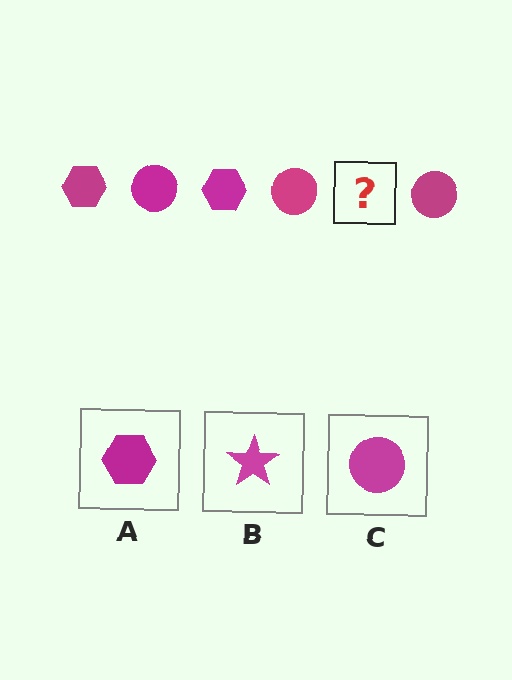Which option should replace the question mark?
Option A.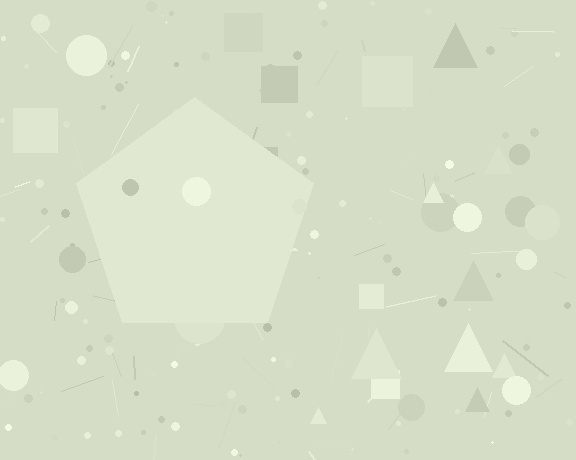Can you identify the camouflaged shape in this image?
The camouflaged shape is a pentagon.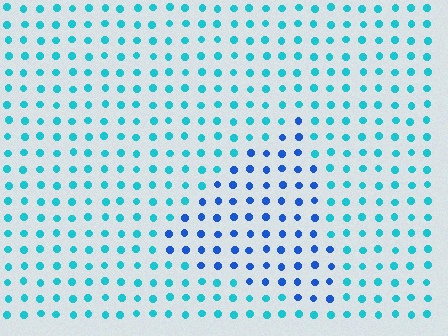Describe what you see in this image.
The image is filled with small cyan elements in a uniform arrangement. A triangle-shaped region is visible where the elements are tinted to a slightly different hue, forming a subtle color boundary.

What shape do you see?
I see a triangle.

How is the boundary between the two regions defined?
The boundary is defined purely by a slight shift in hue (about 37 degrees). Spacing, size, and orientation are identical on both sides.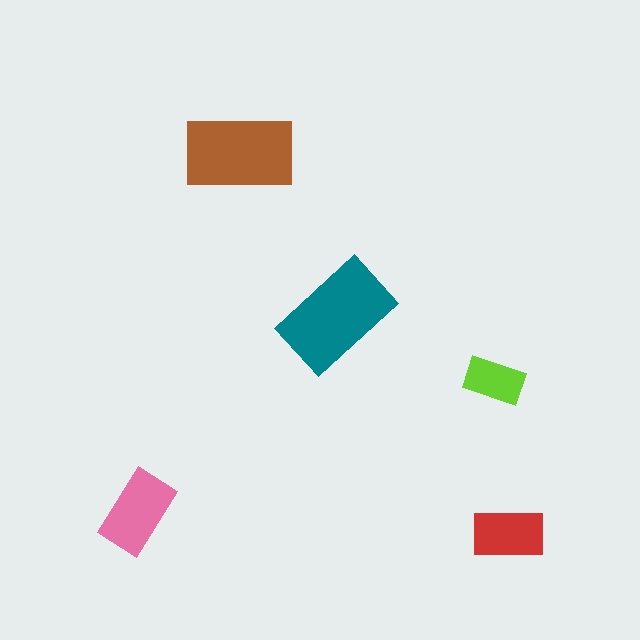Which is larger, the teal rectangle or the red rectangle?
The teal one.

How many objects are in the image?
There are 5 objects in the image.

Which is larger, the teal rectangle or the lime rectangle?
The teal one.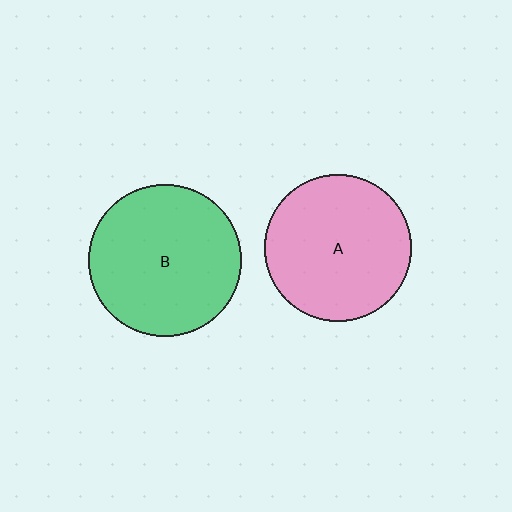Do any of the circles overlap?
No, none of the circles overlap.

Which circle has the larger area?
Circle B (green).